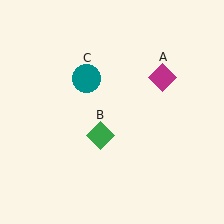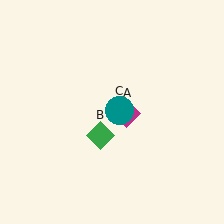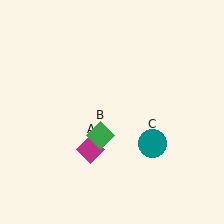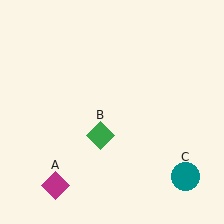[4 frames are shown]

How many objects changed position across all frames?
2 objects changed position: magenta diamond (object A), teal circle (object C).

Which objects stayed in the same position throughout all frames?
Green diamond (object B) remained stationary.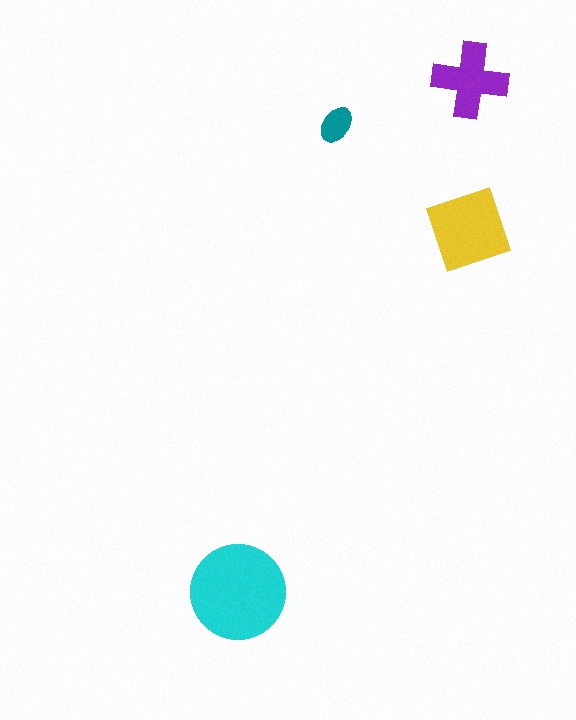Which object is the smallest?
The teal ellipse.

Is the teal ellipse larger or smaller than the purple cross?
Smaller.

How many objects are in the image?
There are 4 objects in the image.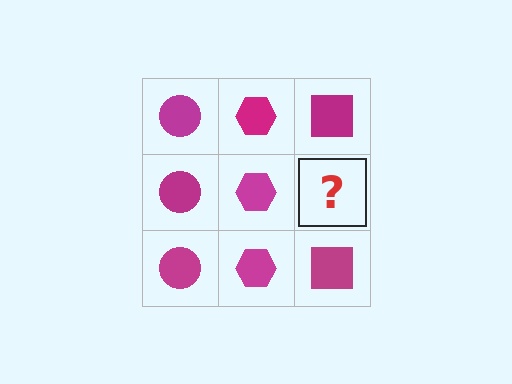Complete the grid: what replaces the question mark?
The question mark should be replaced with a magenta square.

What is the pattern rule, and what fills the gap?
The rule is that each column has a consistent shape. The gap should be filled with a magenta square.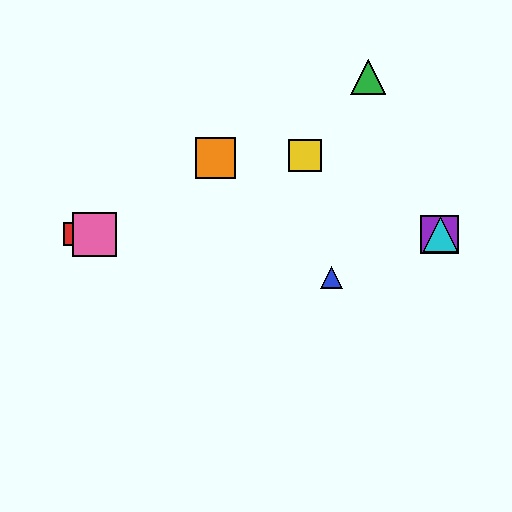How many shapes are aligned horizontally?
4 shapes (the red square, the purple square, the cyan triangle, the pink square) are aligned horizontally.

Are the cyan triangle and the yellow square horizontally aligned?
No, the cyan triangle is at y≈234 and the yellow square is at y≈156.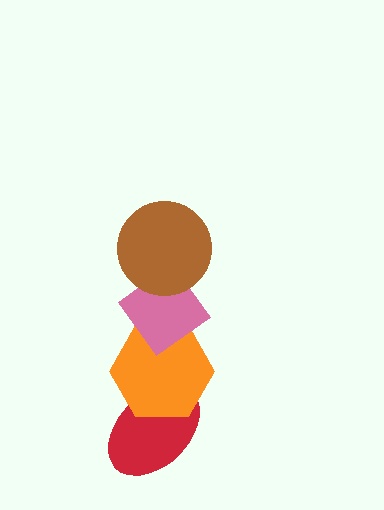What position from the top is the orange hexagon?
The orange hexagon is 3rd from the top.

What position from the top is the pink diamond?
The pink diamond is 2nd from the top.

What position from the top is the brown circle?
The brown circle is 1st from the top.